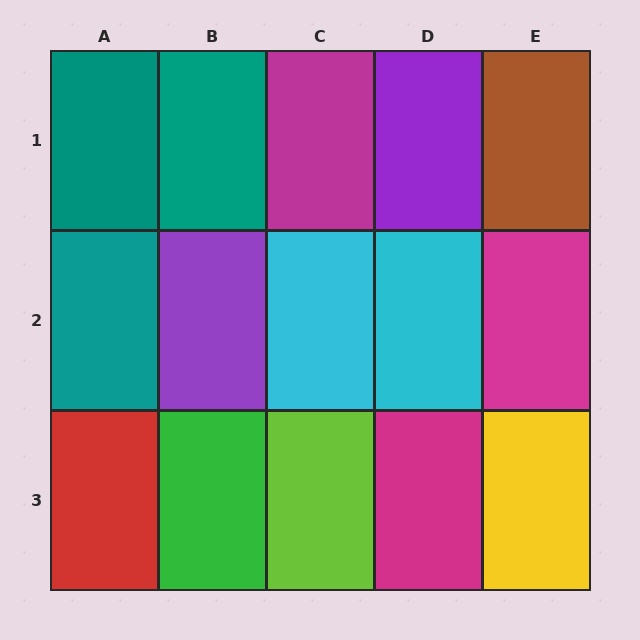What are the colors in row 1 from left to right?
Teal, teal, magenta, purple, brown.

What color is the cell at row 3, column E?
Yellow.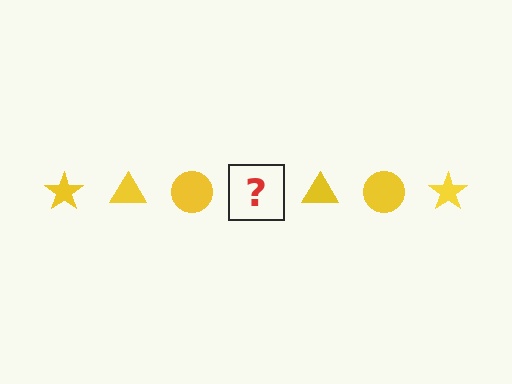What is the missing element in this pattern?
The missing element is a yellow star.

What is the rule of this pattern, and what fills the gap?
The rule is that the pattern cycles through star, triangle, circle shapes in yellow. The gap should be filled with a yellow star.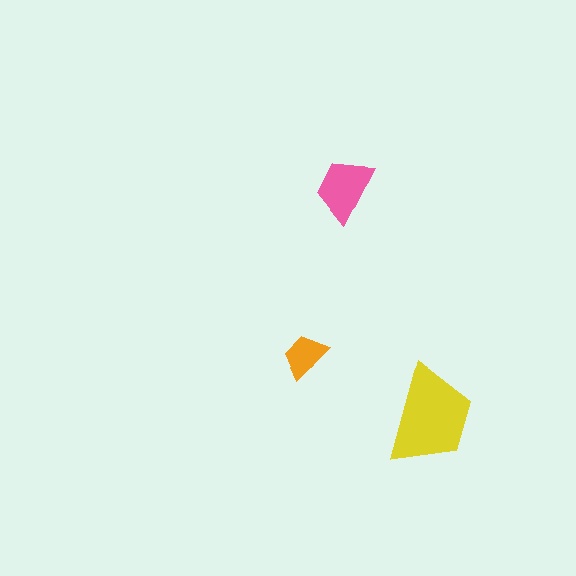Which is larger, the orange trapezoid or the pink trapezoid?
The pink one.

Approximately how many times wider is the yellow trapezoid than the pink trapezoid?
About 1.5 times wider.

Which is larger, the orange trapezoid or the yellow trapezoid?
The yellow one.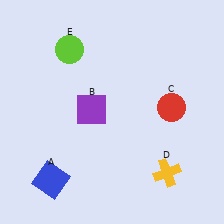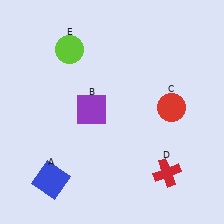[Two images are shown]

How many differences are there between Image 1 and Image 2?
There is 1 difference between the two images.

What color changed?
The cross (D) changed from yellow in Image 1 to red in Image 2.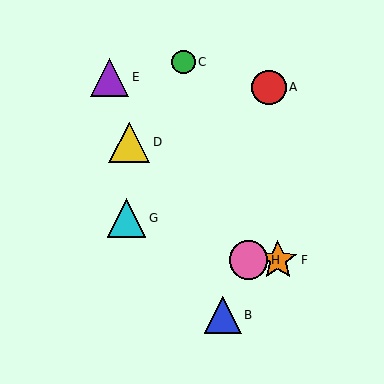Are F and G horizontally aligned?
No, F is at y≈260 and G is at y≈218.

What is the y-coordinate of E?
Object E is at y≈77.